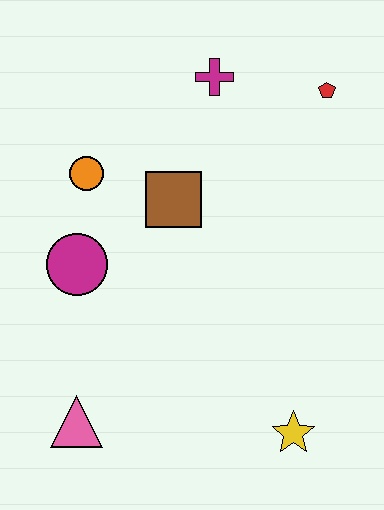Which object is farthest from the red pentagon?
The pink triangle is farthest from the red pentagon.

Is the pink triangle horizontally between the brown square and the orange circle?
No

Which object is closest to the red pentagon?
The magenta cross is closest to the red pentagon.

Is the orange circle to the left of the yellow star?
Yes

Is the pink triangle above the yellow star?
Yes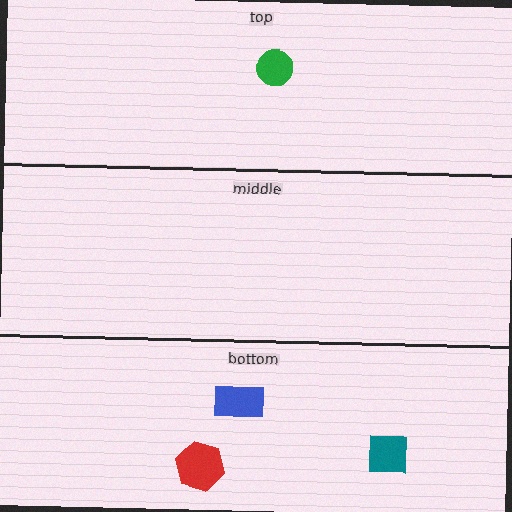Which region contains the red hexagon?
The bottom region.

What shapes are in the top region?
The green circle.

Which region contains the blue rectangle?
The bottom region.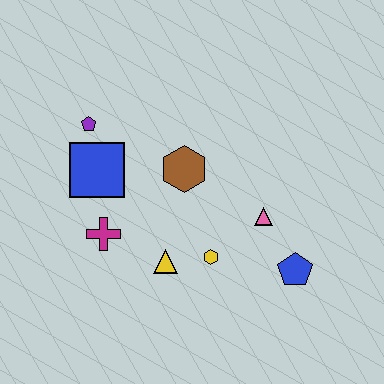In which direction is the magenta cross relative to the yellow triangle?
The magenta cross is to the left of the yellow triangle.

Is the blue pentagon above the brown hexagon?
No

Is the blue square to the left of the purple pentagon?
No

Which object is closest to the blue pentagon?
The pink triangle is closest to the blue pentagon.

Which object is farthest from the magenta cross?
The blue pentagon is farthest from the magenta cross.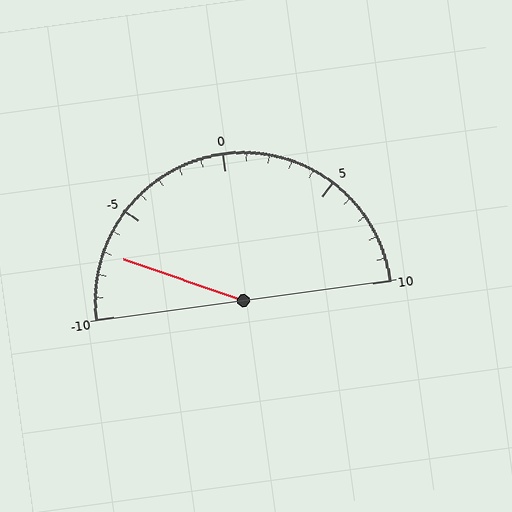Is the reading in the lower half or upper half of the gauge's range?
The reading is in the lower half of the range (-10 to 10).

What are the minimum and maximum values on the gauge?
The gauge ranges from -10 to 10.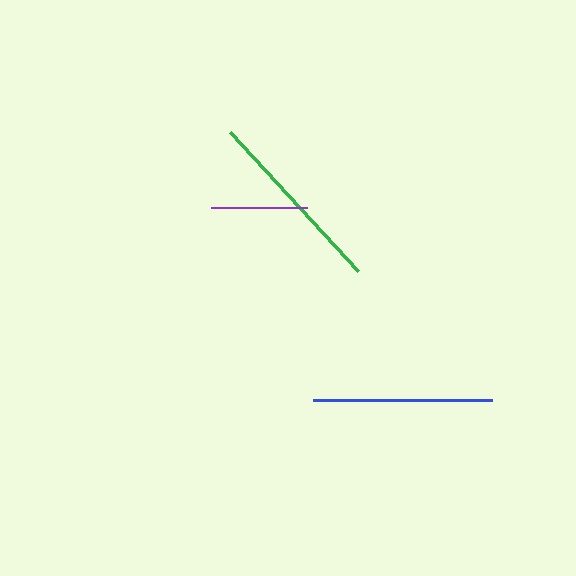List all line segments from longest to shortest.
From longest to shortest: green, blue, purple.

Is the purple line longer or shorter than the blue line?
The blue line is longer than the purple line.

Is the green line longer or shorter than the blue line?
The green line is longer than the blue line.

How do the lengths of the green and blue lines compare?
The green and blue lines are approximately the same length.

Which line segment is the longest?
The green line is the longest at approximately 189 pixels.